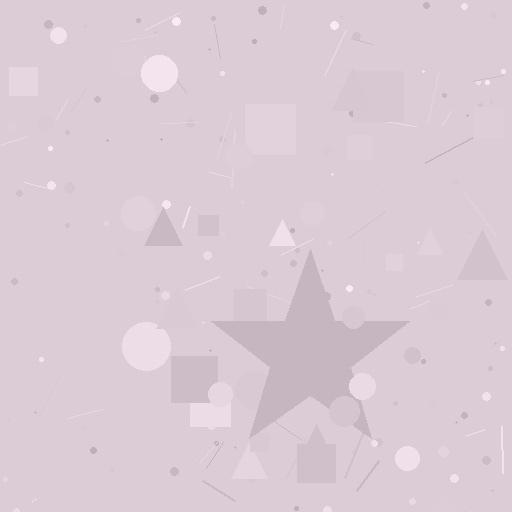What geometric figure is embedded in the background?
A star is embedded in the background.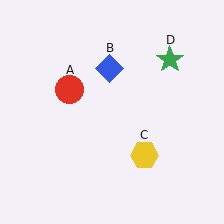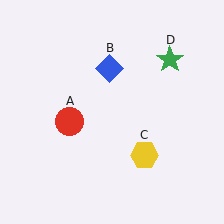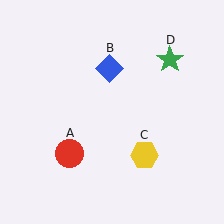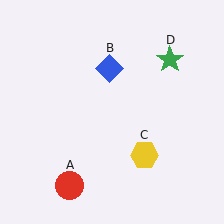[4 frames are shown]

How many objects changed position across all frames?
1 object changed position: red circle (object A).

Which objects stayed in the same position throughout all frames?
Blue diamond (object B) and yellow hexagon (object C) and green star (object D) remained stationary.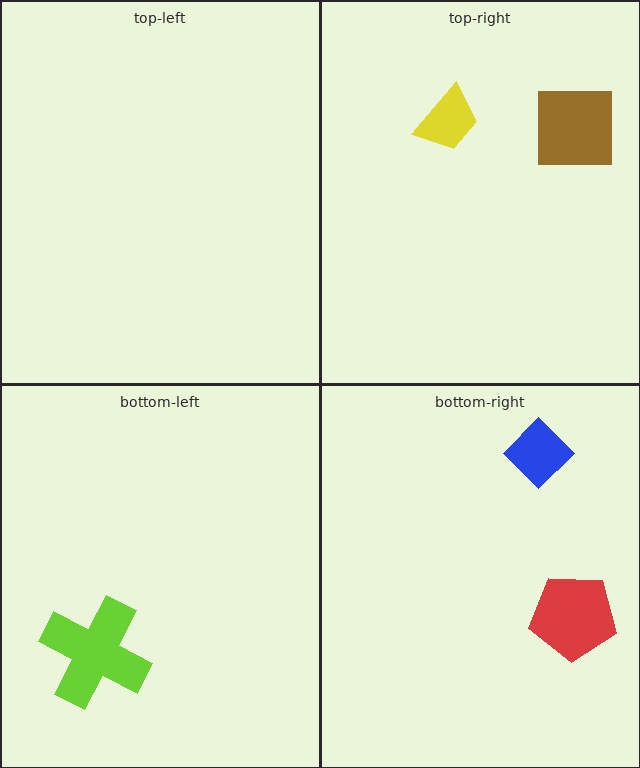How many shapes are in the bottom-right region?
2.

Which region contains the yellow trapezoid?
The top-right region.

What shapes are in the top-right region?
The brown square, the yellow trapezoid.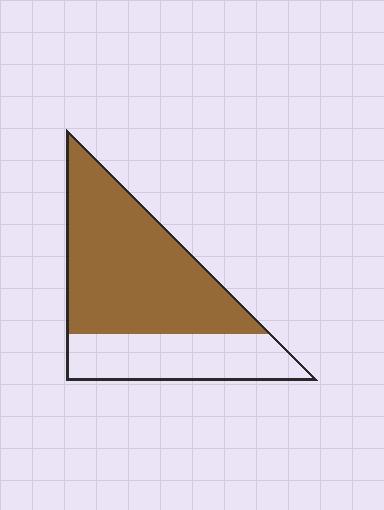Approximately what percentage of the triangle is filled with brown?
Approximately 65%.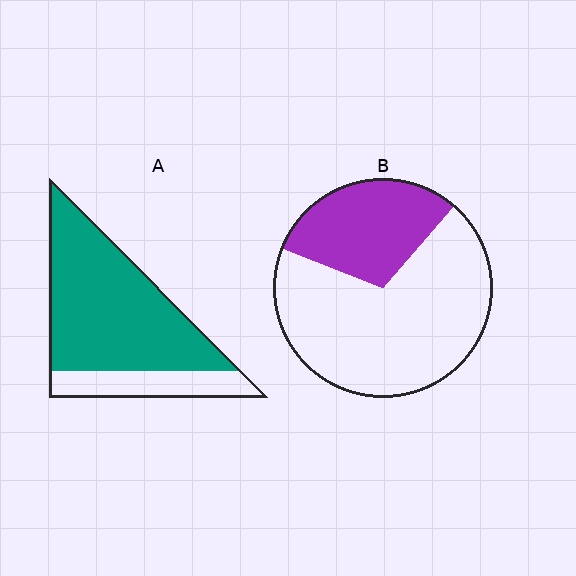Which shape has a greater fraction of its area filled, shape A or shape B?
Shape A.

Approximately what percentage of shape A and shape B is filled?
A is approximately 75% and B is approximately 30%.